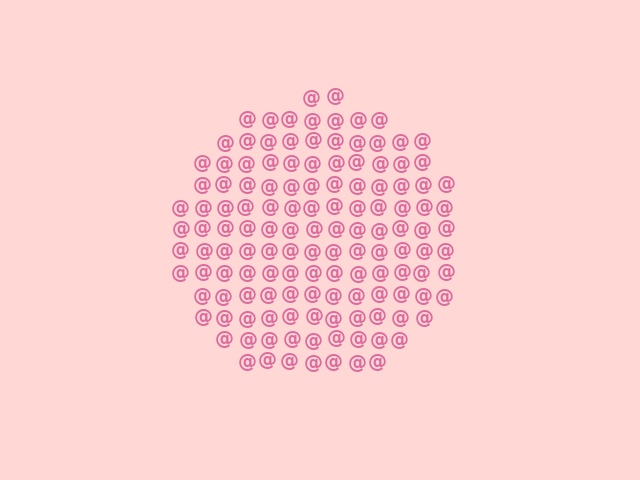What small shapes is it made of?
It is made of small at signs.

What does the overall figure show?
The overall figure shows a circle.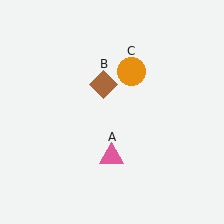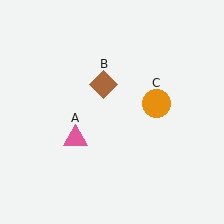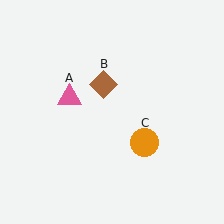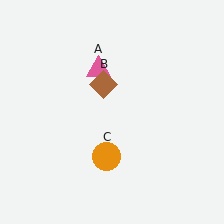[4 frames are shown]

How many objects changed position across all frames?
2 objects changed position: pink triangle (object A), orange circle (object C).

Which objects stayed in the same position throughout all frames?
Brown diamond (object B) remained stationary.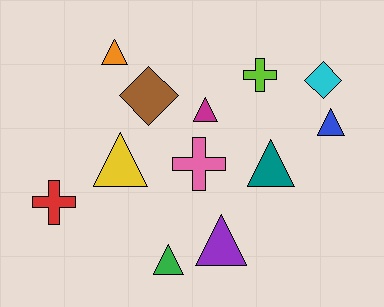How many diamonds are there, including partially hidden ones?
There are 2 diamonds.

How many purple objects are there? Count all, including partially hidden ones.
There is 1 purple object.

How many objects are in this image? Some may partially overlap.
There are 12 objects.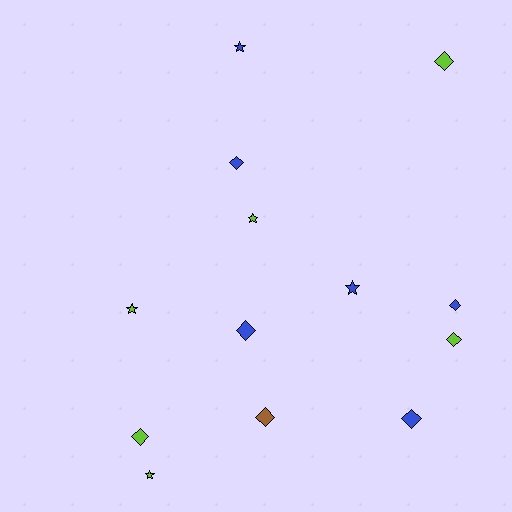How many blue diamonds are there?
There are 4 blue diamonds.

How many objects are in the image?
There are 13 objects.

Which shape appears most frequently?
Diamond, with 8 objects.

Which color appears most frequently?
Blue, with 6 objects.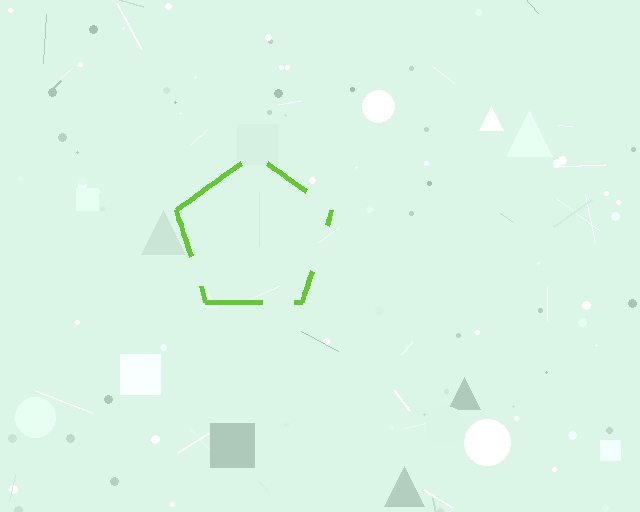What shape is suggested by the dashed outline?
The dashed outline suggests a pentagon.